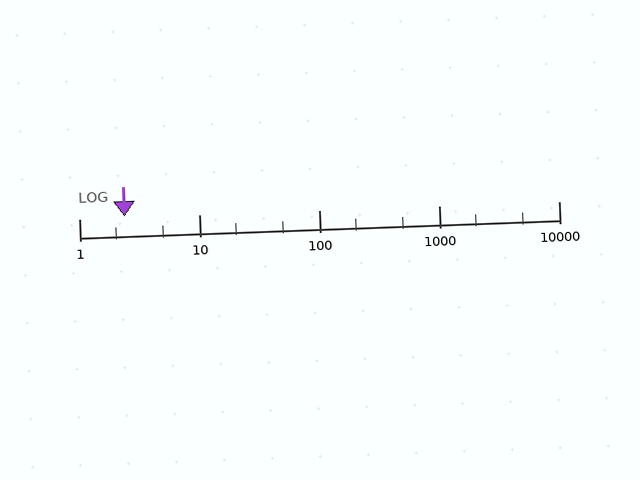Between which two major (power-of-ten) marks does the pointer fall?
The pointer is between 1 and 10.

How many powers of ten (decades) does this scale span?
The scale spans 4 decades, from 1 to 10000.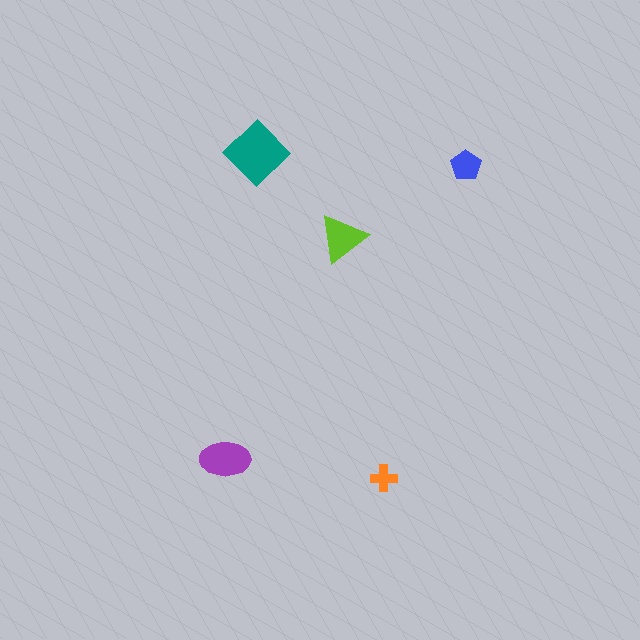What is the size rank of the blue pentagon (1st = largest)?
4th.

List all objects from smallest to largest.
The orange cross, the blue pentagon, the lime triangle, the purple ellipse, the teal diamond.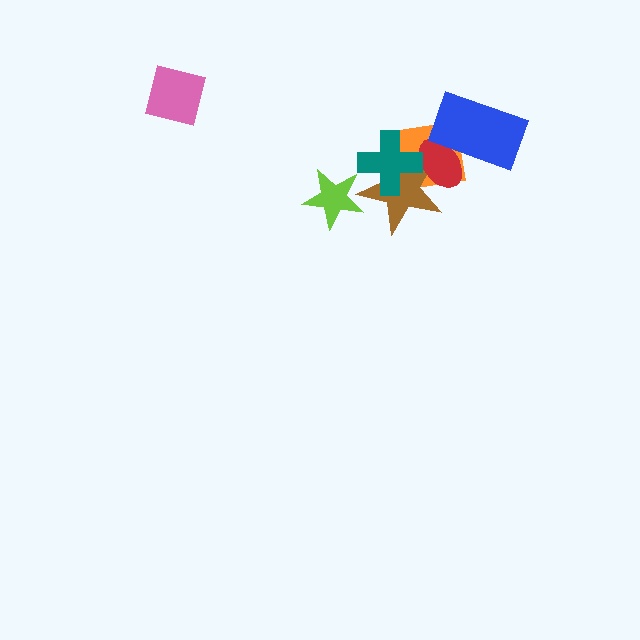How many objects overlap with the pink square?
0 objects overlap with the pink square.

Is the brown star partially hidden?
Yes, it is partially covered by another shape.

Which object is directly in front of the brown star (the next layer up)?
The red ellipse is directly in front of the brown star.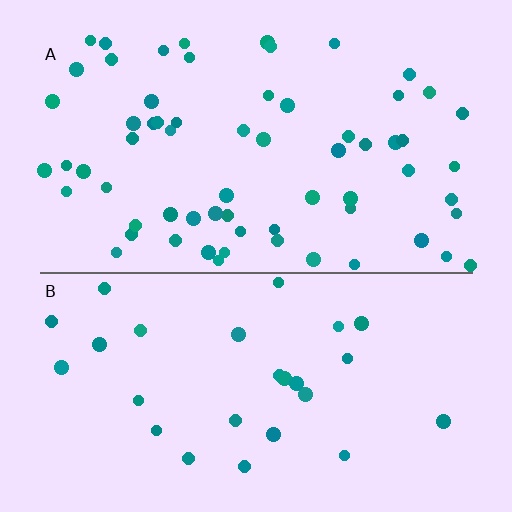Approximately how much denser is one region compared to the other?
Approximately 2.5× — region A over region B.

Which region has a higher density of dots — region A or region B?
A (the top).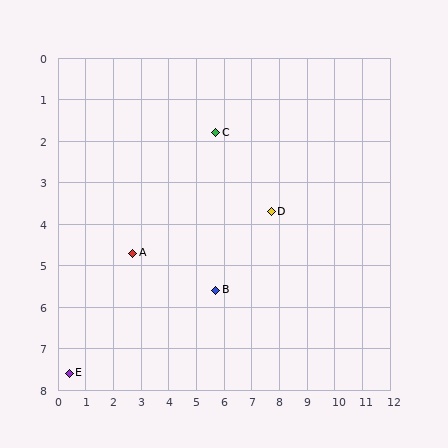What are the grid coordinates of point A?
Point A is at approximately (2.7, 4.7).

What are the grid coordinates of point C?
Point C is at approximately (5.7, 1.8).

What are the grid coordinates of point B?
Point B is at approximately (5.7, 5.6).